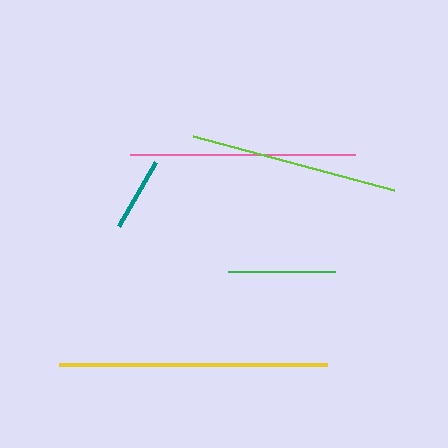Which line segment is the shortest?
The teal line is the shortest at approximately 73 pixels.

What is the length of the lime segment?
The lime segment is approximately 207 pixels long.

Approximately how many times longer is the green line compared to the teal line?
The green line is approximately 1.5 times the length of the teal line.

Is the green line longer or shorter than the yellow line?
The yellow line is longer than the green line.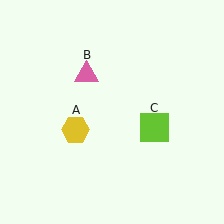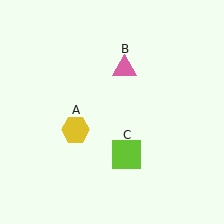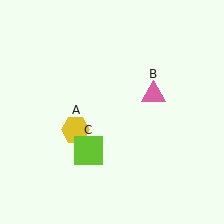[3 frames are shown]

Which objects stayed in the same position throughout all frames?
Yellow hexagon (object A) remained stationary.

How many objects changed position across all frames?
2 objects changed position: pink triangle (object B), lime square (object C).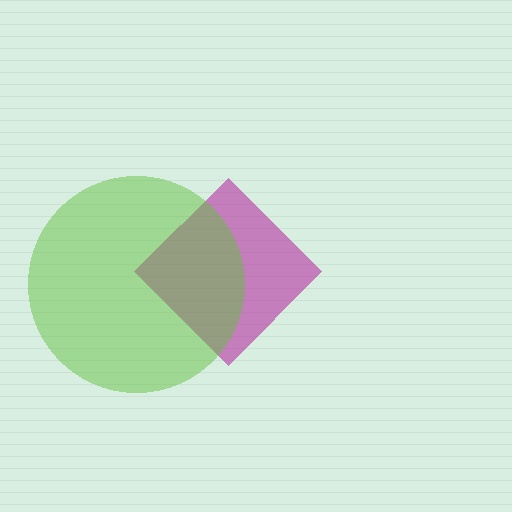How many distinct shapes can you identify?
There are 2 distinct shapes: a magenta diamond, a lime circle.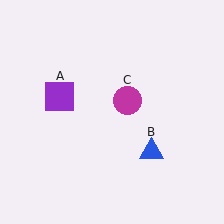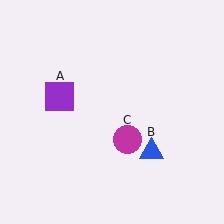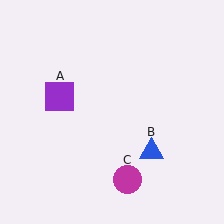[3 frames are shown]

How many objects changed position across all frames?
1 object changed position: magenta circle (object C).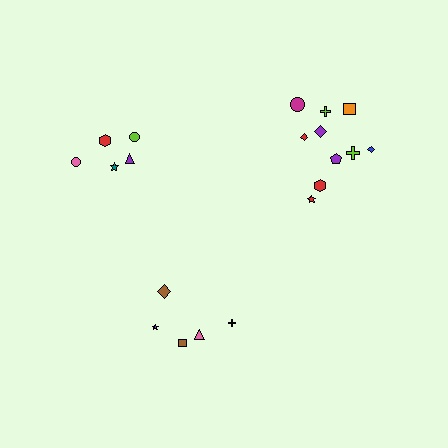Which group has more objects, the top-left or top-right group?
The top-right group.